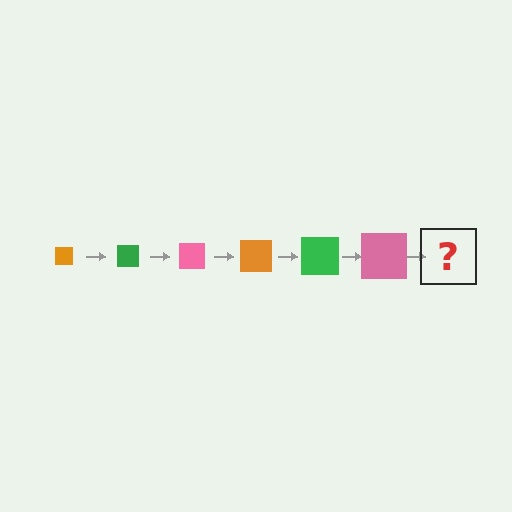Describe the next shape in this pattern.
It should be an orange square, larger than the previous one.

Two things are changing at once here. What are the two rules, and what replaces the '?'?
The two rules are that the square grows larger each step and the color cycles through orange, green, and pink. The '?' should be an orange square, larger than the previous one.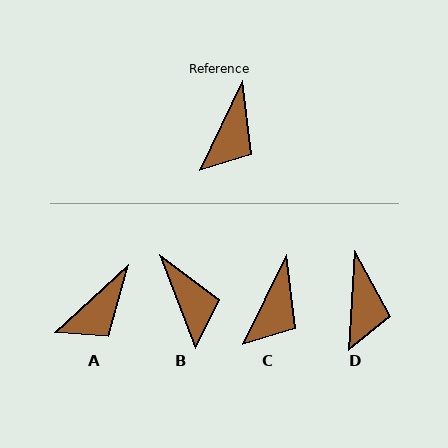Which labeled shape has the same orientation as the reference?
C.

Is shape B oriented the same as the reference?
No, it is off by about 47 degrees.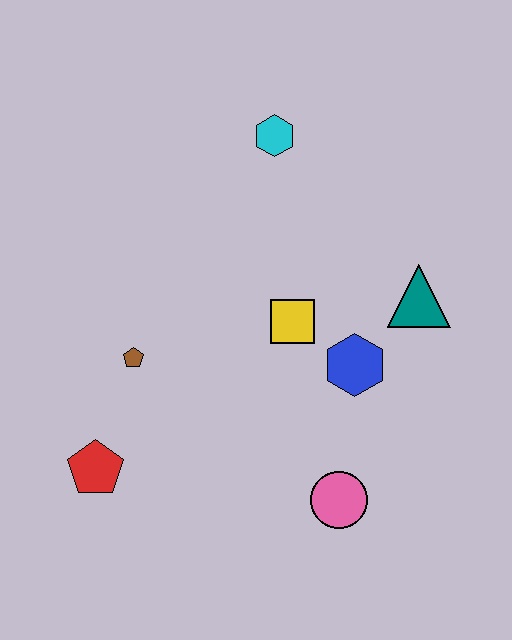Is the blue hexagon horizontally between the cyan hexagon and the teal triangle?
Yes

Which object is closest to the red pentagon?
The brown pentagon is closest to the red pentagon.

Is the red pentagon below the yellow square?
Yes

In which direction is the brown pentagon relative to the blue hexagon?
The brown pentagon is to the left of the blue hexagon.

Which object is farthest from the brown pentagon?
The teal triangle is farthest from the brown pentagon.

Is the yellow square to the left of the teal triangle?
Yes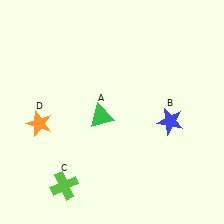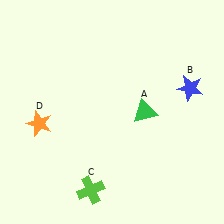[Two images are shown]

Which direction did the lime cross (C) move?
The lime cross (C) moved right.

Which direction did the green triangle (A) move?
The green triangle (A) moved right.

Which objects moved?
The objects that moved are: the green triangle (A), the blue star (B), the lime cross (C).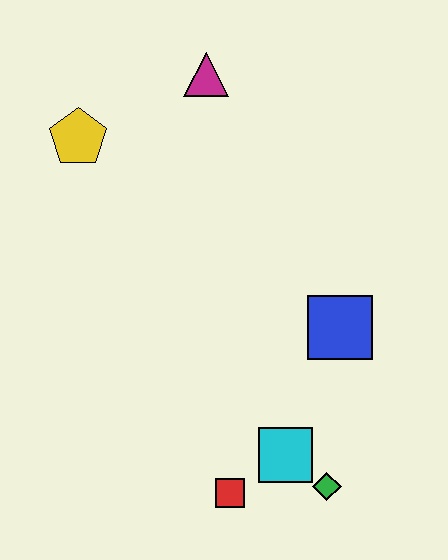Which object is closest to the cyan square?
The green diamond is closest to the cyan square.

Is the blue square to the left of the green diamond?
No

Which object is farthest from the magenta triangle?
The green diamond is farthest from the magenta triangle.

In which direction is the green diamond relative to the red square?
The green diamond is to the right of the red square.